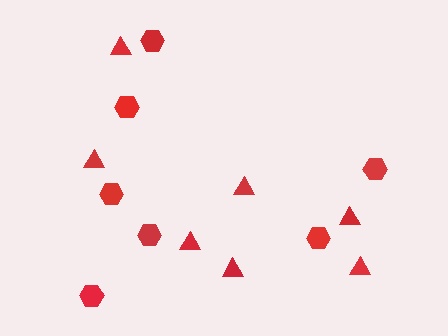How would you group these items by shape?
There are 2 groups: one group of hexagons (7) and one group of triangles (7).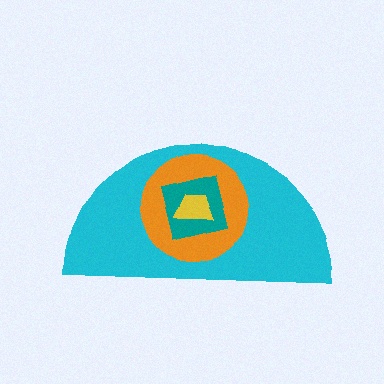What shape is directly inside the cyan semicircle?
The orange circle.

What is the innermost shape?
The yellow trapezoid.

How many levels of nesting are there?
4.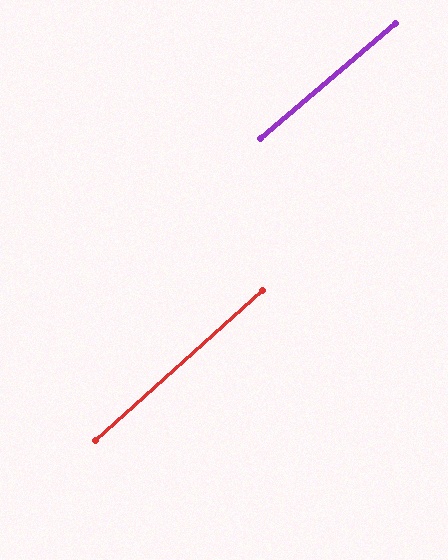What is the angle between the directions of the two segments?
Approximately 1 degree.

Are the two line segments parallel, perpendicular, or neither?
Parallel — their directions differ by only 1.5°.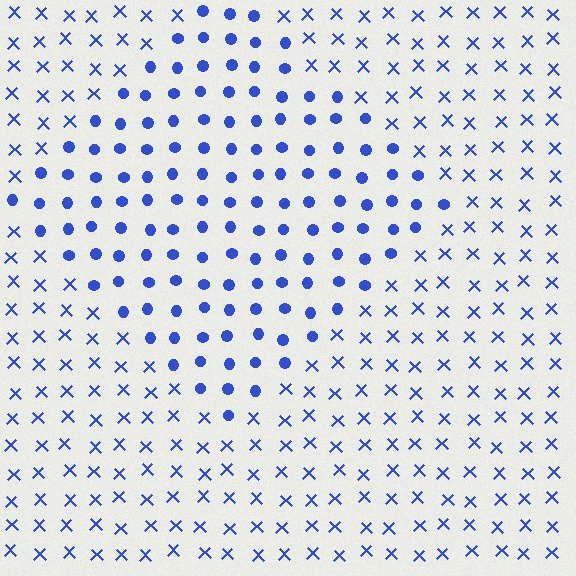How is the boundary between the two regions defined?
The boundary is defined by a change in element shape: circles inside vs. X marks outside. All elements share the same color and spacing.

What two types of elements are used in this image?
The image uses circles inside the diamond region and X marks outside it.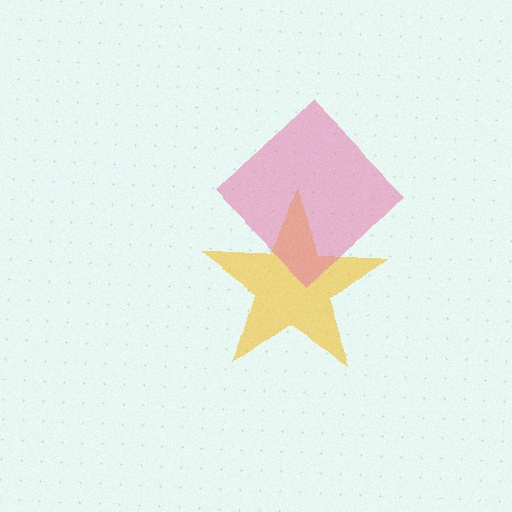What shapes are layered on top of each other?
The layered shapes are: a yellow star, a pink diamond.